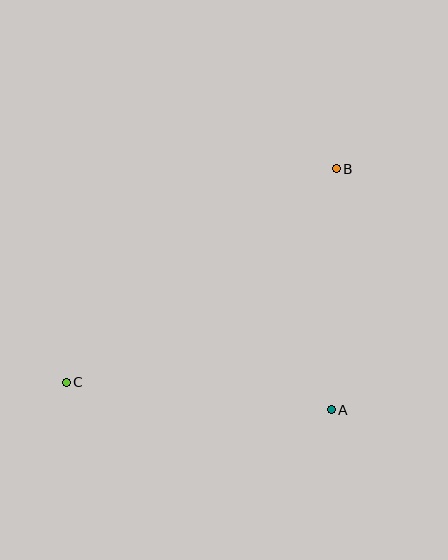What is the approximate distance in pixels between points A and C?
The distance between A and C is approximately 266 pixels.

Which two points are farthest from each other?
Points B and C are farthest from each other.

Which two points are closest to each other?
Points A and B are closest to each other.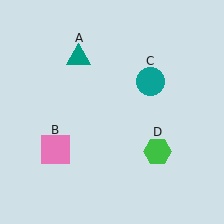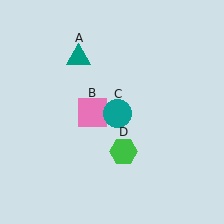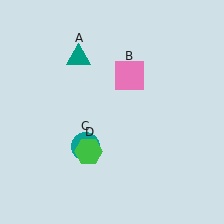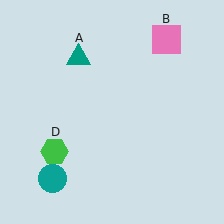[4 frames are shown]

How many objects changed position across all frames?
3 objects changed position: pink square (object B), teal circle (object C), green hexagon (object D).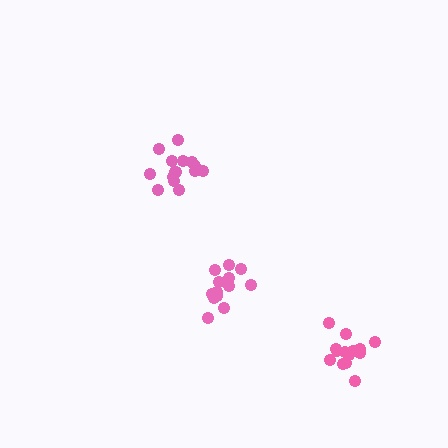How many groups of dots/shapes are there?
There are 3 groups.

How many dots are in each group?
Group 1: 13 dots, Group 2: 14 dots, Group 3: 14 dots (41 total).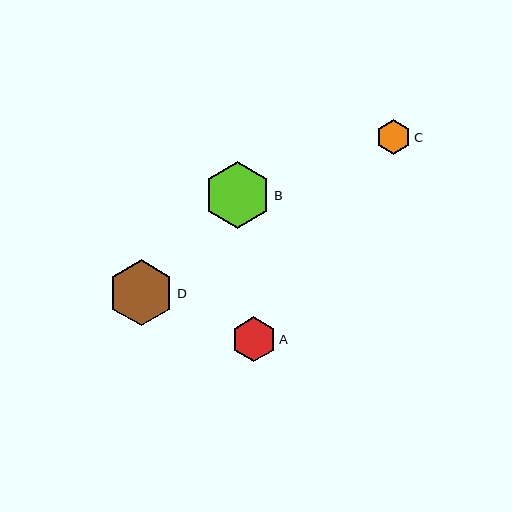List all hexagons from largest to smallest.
From largest to smallest: B, D, A, C.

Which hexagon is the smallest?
Hexagon C is the smallest with a size of approximately 35 pixels.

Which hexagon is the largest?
Hexagon B is the largest with a size of approximately 66 pixels.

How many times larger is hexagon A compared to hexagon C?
Hexagon A is approximately 1.3 times the size of hexagon C.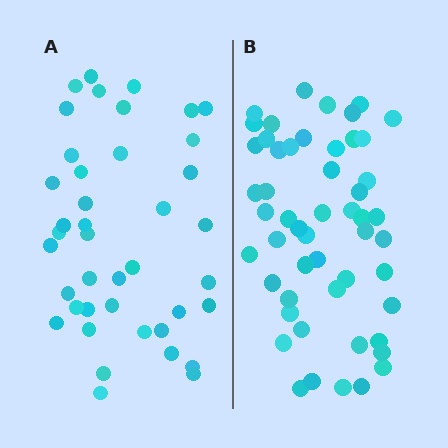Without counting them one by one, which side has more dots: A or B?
Region B (the right region) has more dots.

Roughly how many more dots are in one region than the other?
Region B has roughly 12 or so more dots than region A.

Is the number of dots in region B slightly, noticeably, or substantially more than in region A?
Region B has noticeably more, but not dramatically so. The ratio is roughly 1.3 to 1.